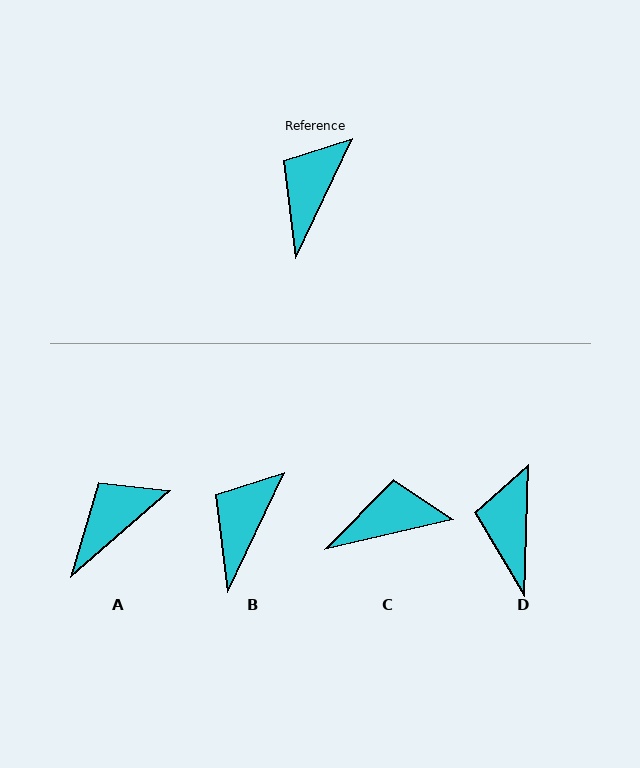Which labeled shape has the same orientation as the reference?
B.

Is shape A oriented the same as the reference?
No, it is off by about 24 degrees.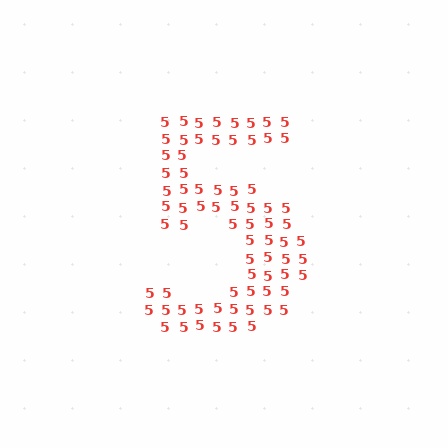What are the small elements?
The small elements are digit 5's.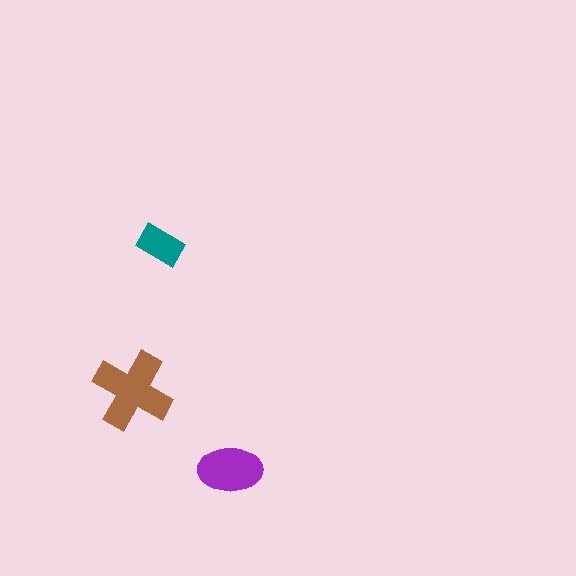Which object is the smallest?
The teal rectangle.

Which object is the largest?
The brown cross.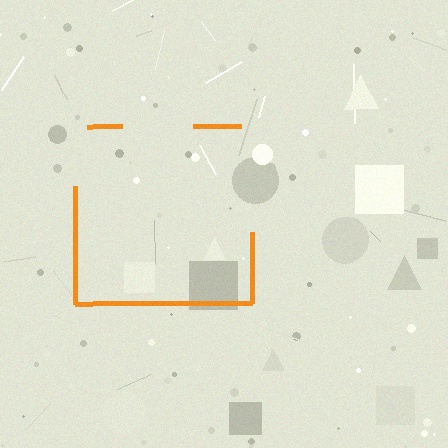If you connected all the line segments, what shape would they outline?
They would outline a square.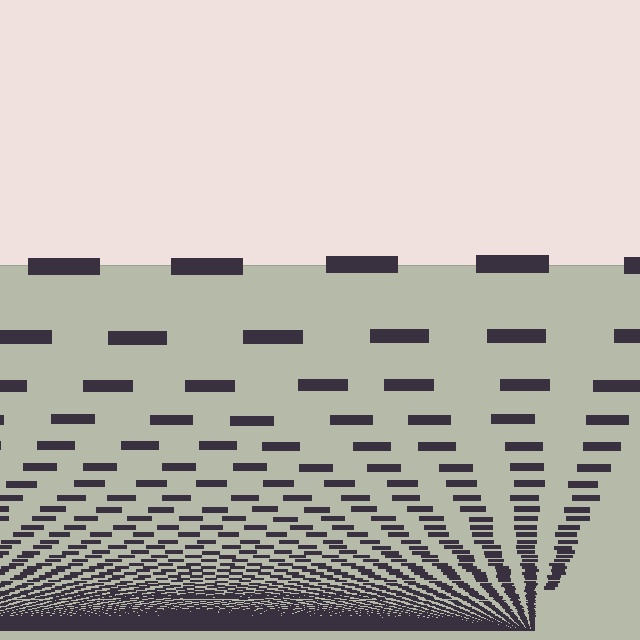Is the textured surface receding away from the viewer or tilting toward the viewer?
The surface appears to tilt toward the viewer. Texture elements get larger and sparser toward the top.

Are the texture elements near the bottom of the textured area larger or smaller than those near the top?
Smaller. The gradient is inverted — elements near the bottom are smaller and denser.